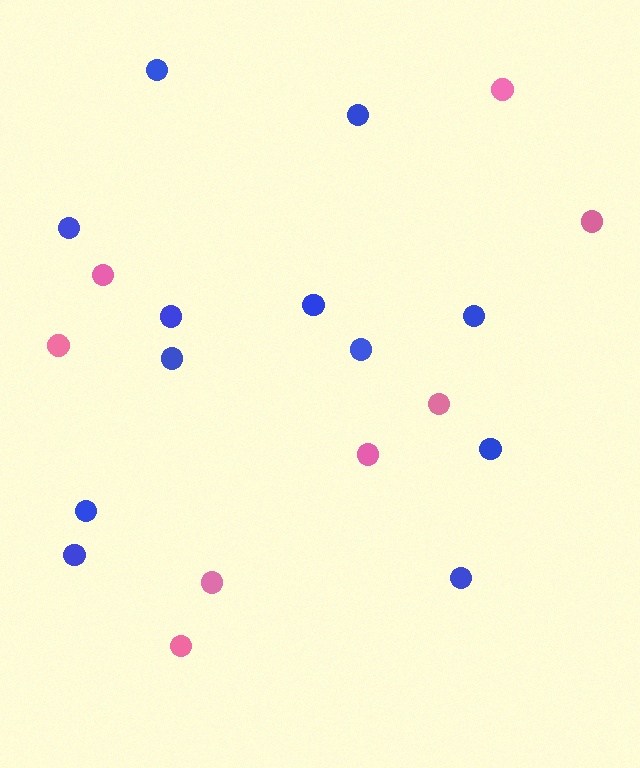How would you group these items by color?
There are 2 groups: one group of blue circles (12) and one group of pink circles (8).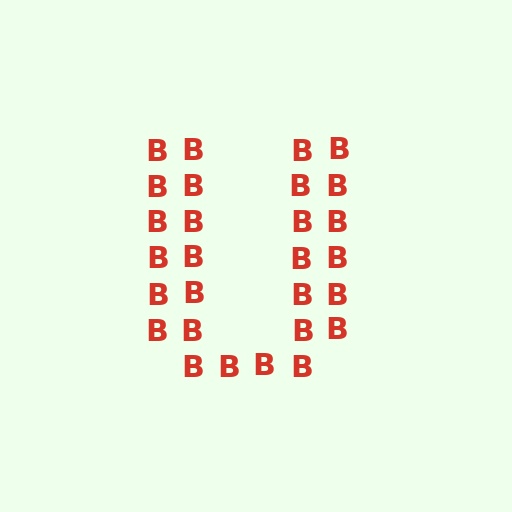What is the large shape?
The large shape is the letter U.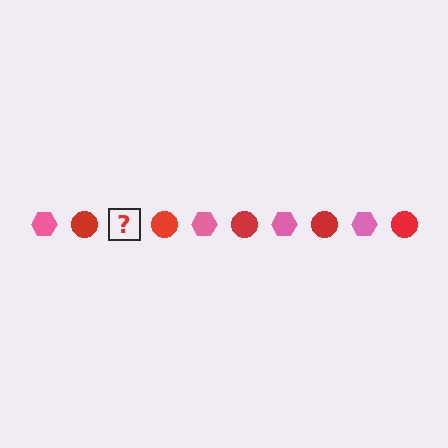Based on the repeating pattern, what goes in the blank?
The blank should be a pink hexagon.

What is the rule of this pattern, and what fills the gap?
The rule is that the pattern alternates between pink hexagon and red circle. The gap should be filled with a pink hexagon.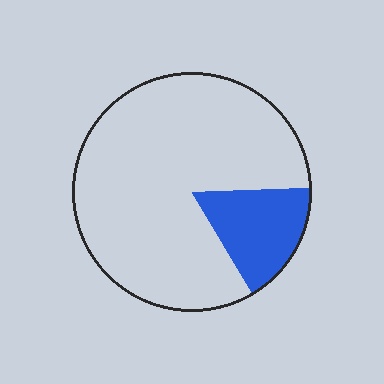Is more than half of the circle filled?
No.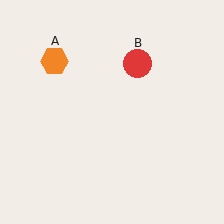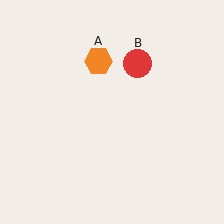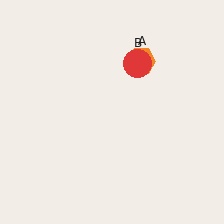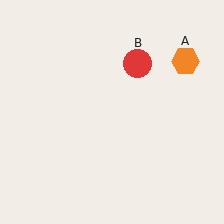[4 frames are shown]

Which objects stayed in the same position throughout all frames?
Red circle (object B) remained stationary.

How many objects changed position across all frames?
1 object changed position: orange hexagon (object A).